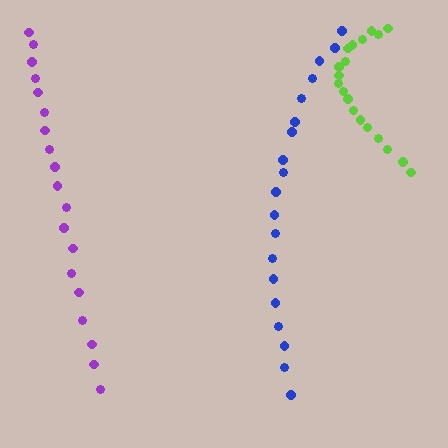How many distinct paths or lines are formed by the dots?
There are 3 distinct paths.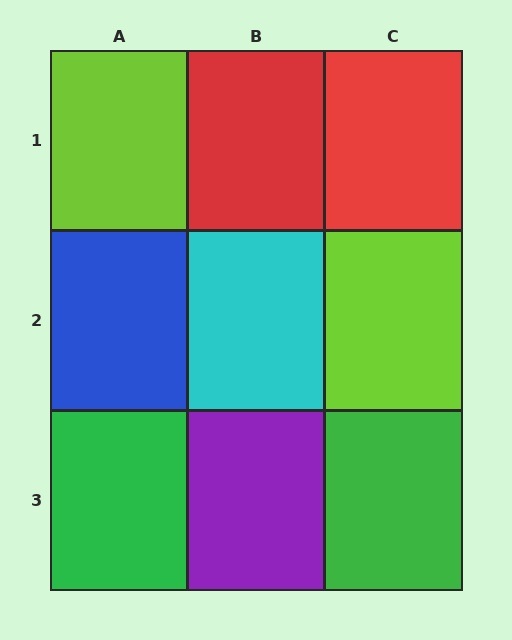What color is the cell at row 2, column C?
Lime.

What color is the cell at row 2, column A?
Blue.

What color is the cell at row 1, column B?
Red.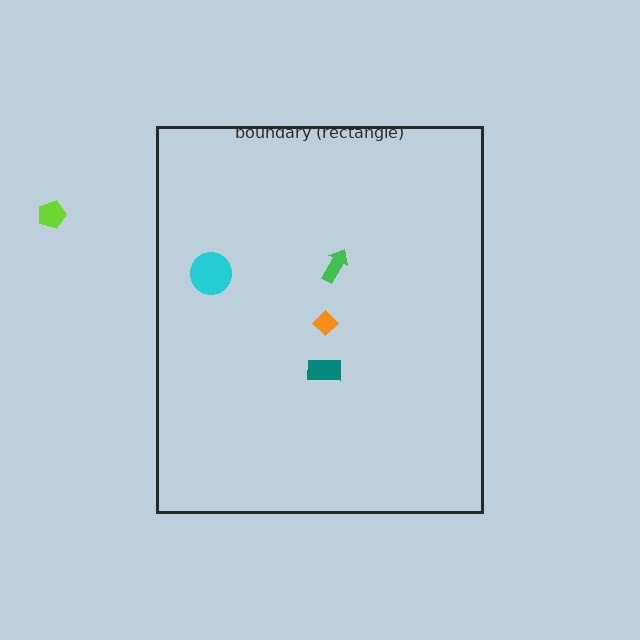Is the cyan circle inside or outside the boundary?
Inside.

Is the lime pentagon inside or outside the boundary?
Outside.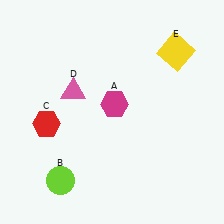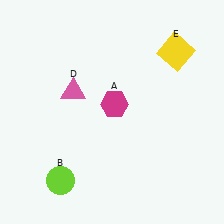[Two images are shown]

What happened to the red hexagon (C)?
The red hexagon (C) was removed in Image 2. It was in the bottom-left area of Image 1.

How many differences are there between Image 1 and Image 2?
There is 1 difference between the two images.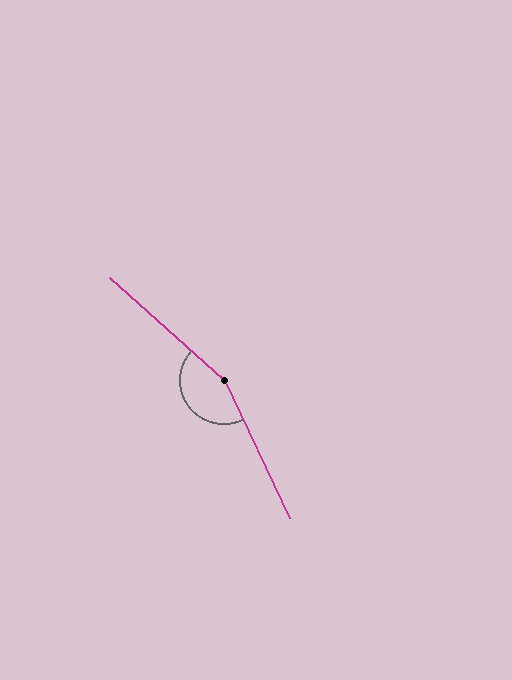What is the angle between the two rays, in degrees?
Approximately 157 degrees.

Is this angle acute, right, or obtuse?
It is obtuse.